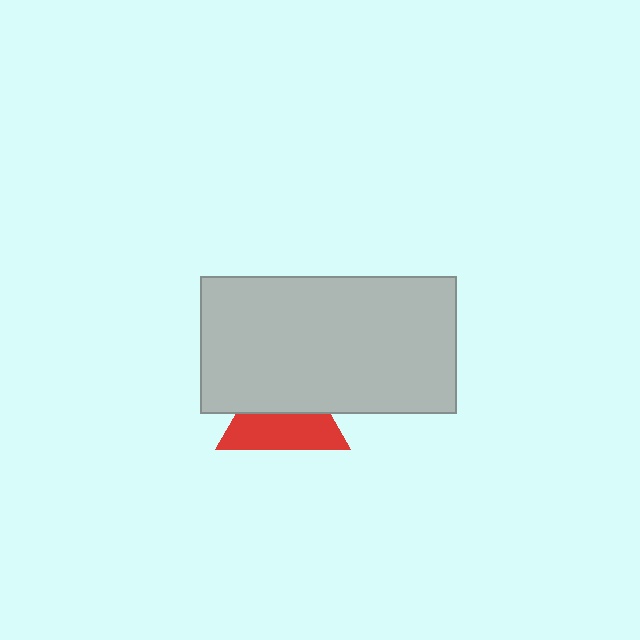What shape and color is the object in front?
The object in front is a light gray rectangle.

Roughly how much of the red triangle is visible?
About half of it is visible (roughly 52%).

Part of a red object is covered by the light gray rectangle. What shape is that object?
It is a triangle.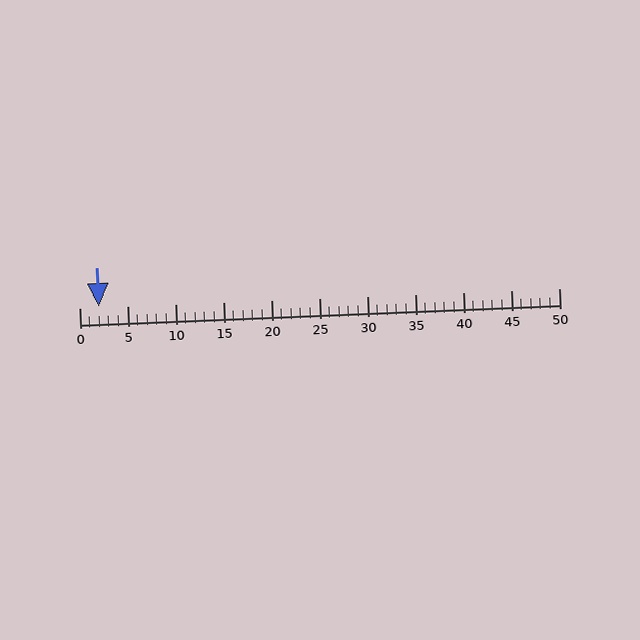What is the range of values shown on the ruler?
The ruler shows values from 0 to 50.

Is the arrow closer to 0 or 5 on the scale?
The arrow is closer to 0.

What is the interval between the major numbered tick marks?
The major tick marks are spaced 5 units apart.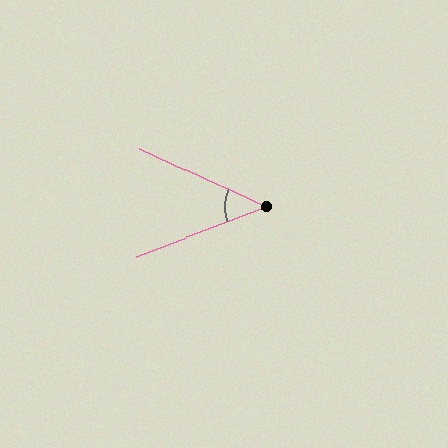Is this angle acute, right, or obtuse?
It is acute.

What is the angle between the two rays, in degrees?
Approximately 45 degrees.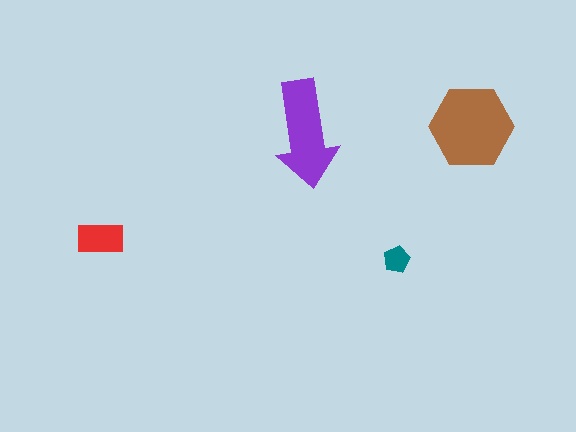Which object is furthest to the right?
The brown hexagon is rightmost.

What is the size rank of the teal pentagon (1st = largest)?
4th.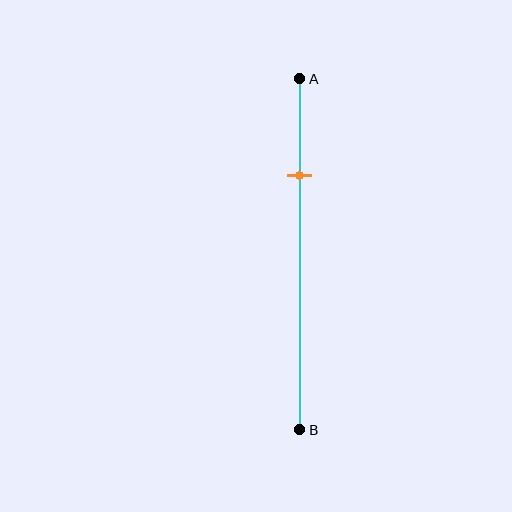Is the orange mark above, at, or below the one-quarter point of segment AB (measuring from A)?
The orange mark is approximately at the one-quarter point of segment AB.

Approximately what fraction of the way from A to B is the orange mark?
The orange mark is approximately 30% of the way from A to B.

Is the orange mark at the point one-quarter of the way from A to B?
Yes, the mark is approximately at the one-quarter point.